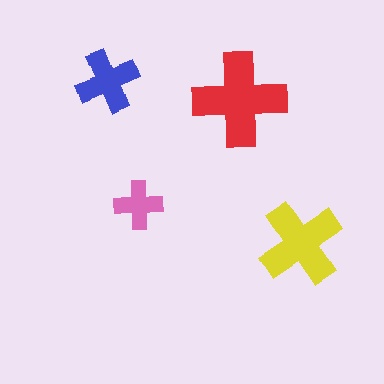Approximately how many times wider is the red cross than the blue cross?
About 1.5 times wider.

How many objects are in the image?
There are 4 objects in the image.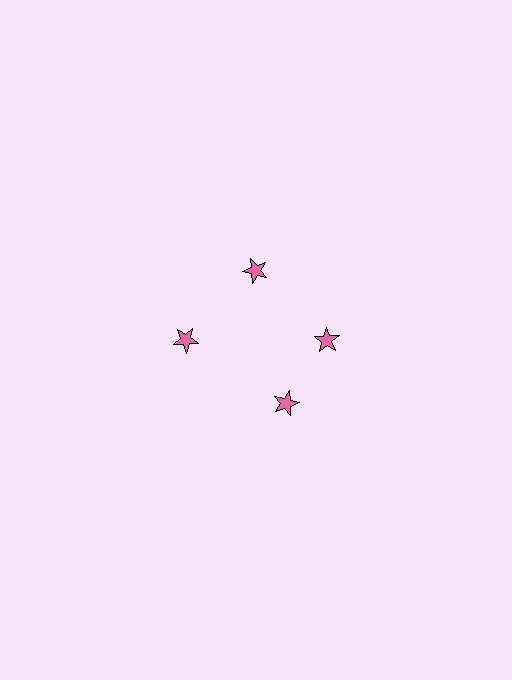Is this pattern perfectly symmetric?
No. The 4 pink stars are arranged in a ring, but one element near the 6 o'clock position is rotated out of alignment along the ring, breaking the 4-fold rotational symmetry.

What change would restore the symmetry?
The symmetry would be restored by rotating it back into even spacing with its neighbors so that all 4 stars sit at equal angles and equal distance from the center.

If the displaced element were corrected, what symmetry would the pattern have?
It would have 4-fold rotational symmetry — the pattern would map onto itself every 90 degrees.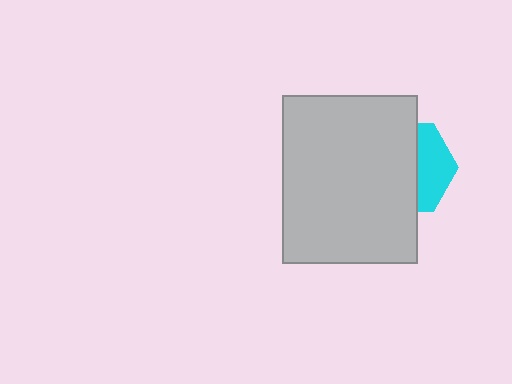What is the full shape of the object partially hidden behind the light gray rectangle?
The partially hidden object is a cyan hexagon.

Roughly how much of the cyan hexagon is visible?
A small part of it is visible (roughly 37%).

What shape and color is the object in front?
The object in front is a light gray rectangle.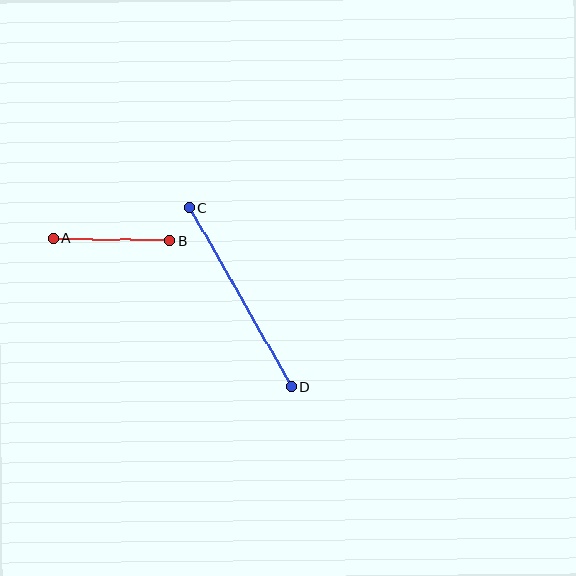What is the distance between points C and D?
The distance is approximately 206 pixels.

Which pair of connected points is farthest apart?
Points C and D are farthest apart.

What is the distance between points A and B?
The distance is approximately 117 pixels.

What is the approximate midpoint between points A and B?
The midpoint is at approximately (111, 240) pixels.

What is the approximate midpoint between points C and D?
The midpoint is at approximately (240, 297) pixels.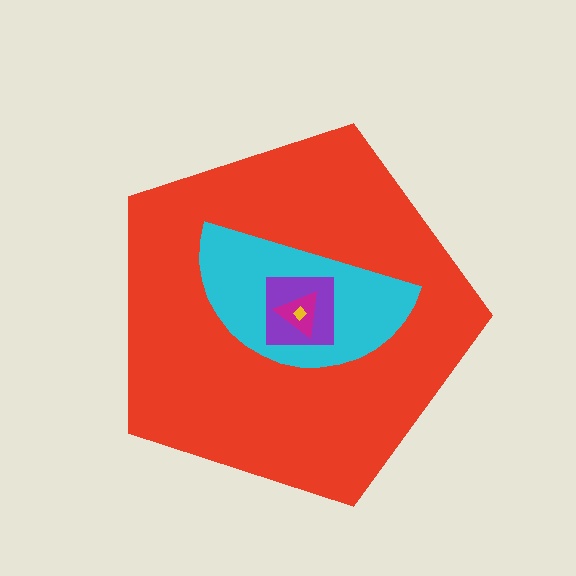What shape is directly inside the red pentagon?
The cyan semicircle.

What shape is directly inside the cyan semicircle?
The purple square.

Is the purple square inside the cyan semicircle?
Yes.